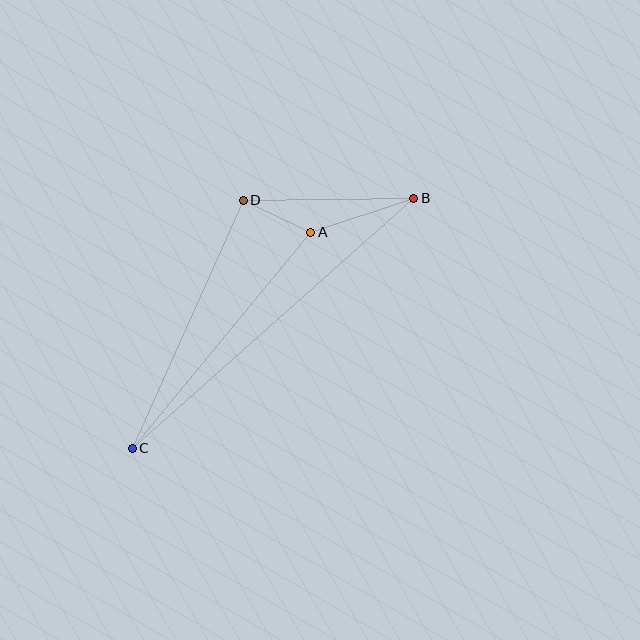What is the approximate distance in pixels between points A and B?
The distance between A and B is approximately 108 pixels.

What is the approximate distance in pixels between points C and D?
The distance between C and D is approximately 272 pixels.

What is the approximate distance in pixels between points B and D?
The distance between B and D is approximately 170 pixels.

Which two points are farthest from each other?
Points B and C are farthest from each other.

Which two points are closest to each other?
Points A and D are closest to each other.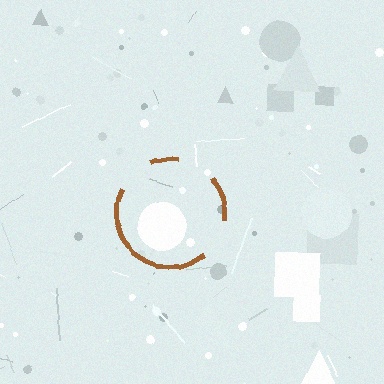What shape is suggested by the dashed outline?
The dashed outline suggests a circle.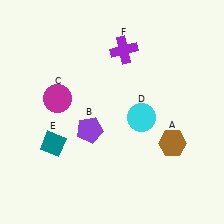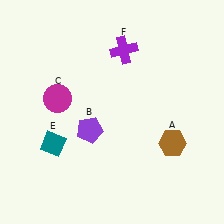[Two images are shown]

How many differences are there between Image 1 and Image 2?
There is 1 difference between the two images.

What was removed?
The cyan circle (D) was removed in Image 2.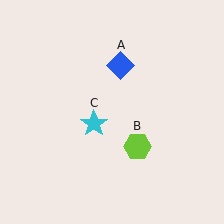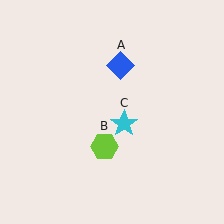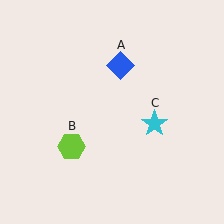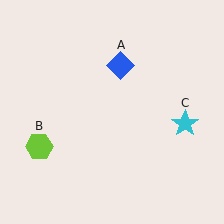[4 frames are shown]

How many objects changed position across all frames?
2 objects changed position: lime hexagon (object B), cyan star (object C).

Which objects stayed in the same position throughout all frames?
Blue diamond (object A) remained stationary.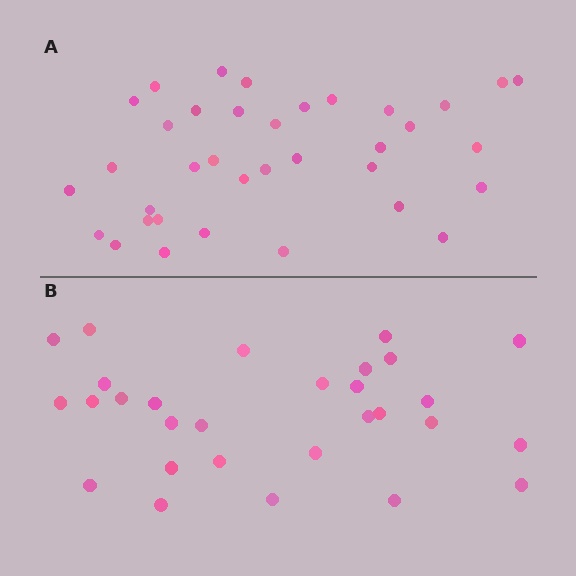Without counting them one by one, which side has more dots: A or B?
Region A (the top region) has more dots.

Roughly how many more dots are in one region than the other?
Region A has roughly 8 or so more dots than region B.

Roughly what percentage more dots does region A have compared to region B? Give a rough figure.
About 25% more.